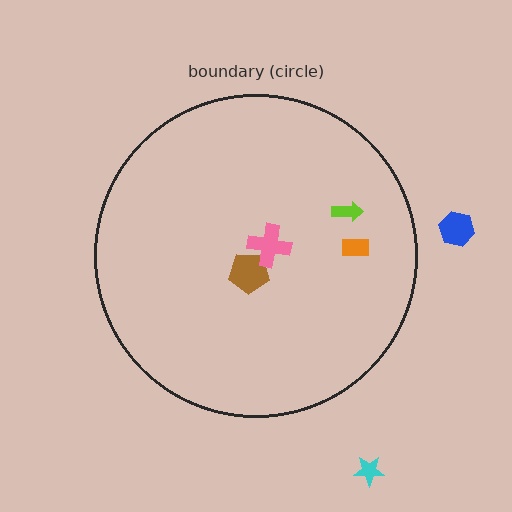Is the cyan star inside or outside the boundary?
Outside.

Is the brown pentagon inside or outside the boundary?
Inside.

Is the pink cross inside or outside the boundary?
Inside.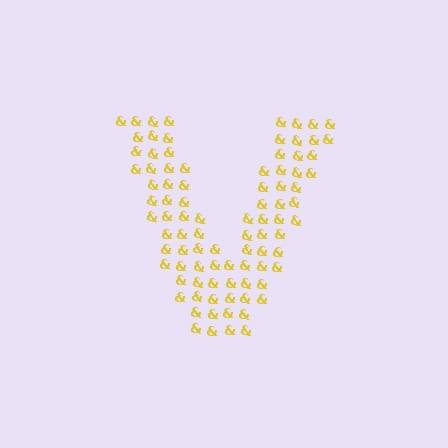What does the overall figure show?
The overall figure shows the letter V.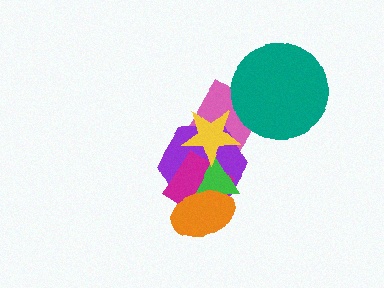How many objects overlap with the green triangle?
5 objects overlap with the green triangle.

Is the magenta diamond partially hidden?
Yes, it is partially covered by another shape.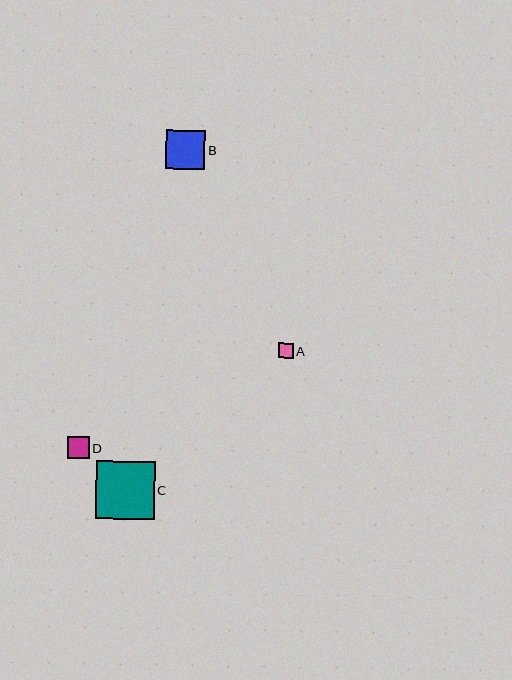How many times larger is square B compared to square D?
Square B is approximately 1.8 times the size of square D.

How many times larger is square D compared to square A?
Square D is approximately 1.5 times the size of square A.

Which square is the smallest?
Square A is the smallest with a size of approximately 15 pixels.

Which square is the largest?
Square C is the largest with a size of approximately 59 pixels.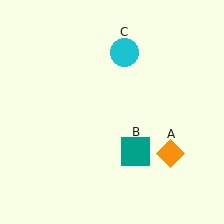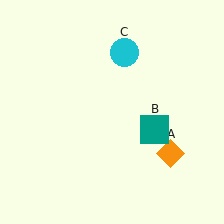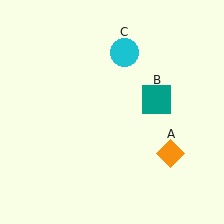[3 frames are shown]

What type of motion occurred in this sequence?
The teal square (object B) rotated counterclockwise around the center of the scene.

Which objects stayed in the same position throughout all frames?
Orange diamond (object A) and cyan circle (object C) remained stationary.